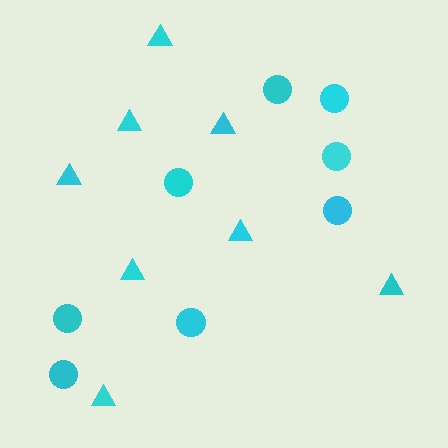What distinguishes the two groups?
There are 2 groups: one group of circles (8) and one group of triangles (8).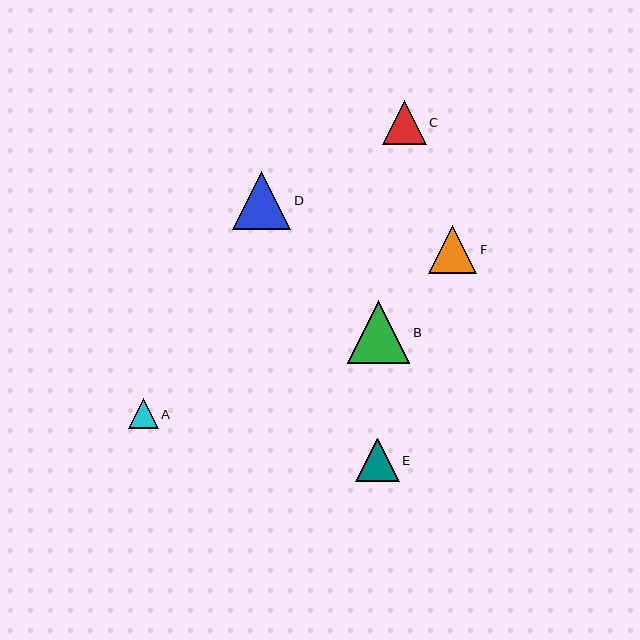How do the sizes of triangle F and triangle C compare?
Triangle F and triangle C are approximately the same size.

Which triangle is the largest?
Triangle B is the largest with a size of approximately 62 pixels.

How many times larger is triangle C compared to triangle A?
Triangle C is approximately 1.5 times the size of triangle A.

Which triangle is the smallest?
Triangle A is the smallest with a size of approximately 29 pixels.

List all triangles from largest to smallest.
From largest to smallest: B, D, F, C, E, A.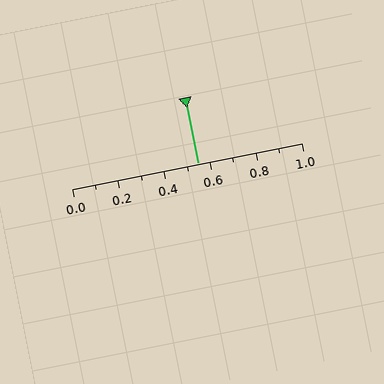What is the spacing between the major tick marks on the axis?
The major ticks are spaced 0.2 apart.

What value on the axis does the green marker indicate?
The marker indicates approximately 0.55.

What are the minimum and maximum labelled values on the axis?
The axis runs from 0.0 to 1.0.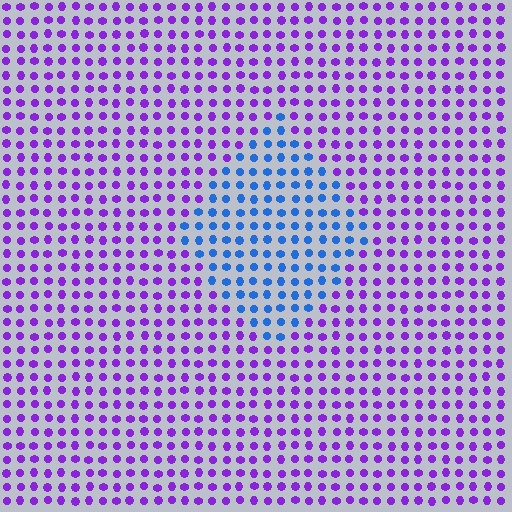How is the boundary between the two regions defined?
The boundary is defined purely by a slight shift in hue (about 59 degrees). Spacing, size, and orientation are identical on both sides.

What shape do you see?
I see a diamond.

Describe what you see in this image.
The image is filled with small purple elements in a uniform arrangement. A diamond-shaped region is visible where the elements are tinted to a slightly different hue, forming a subtle color boundary.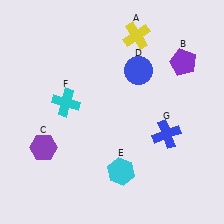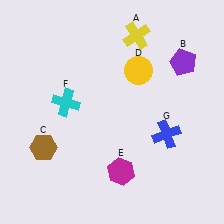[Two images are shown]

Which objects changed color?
C changed from purple to brown. D changed from blue to yellow. E changed from cyan to magenta.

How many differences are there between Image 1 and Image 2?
There are 3 differences between the two images.